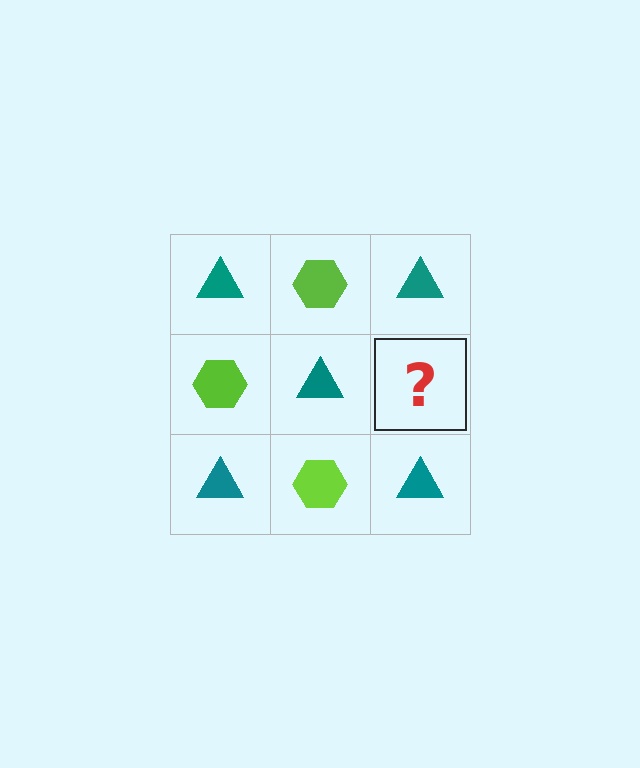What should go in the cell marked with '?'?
The missing cell should contain a lime hexagon.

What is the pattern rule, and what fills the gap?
The rule is that it alternates teal triangle and lime hexagon in a checkerboard pattern. The gap should be filled with a lime hexagon.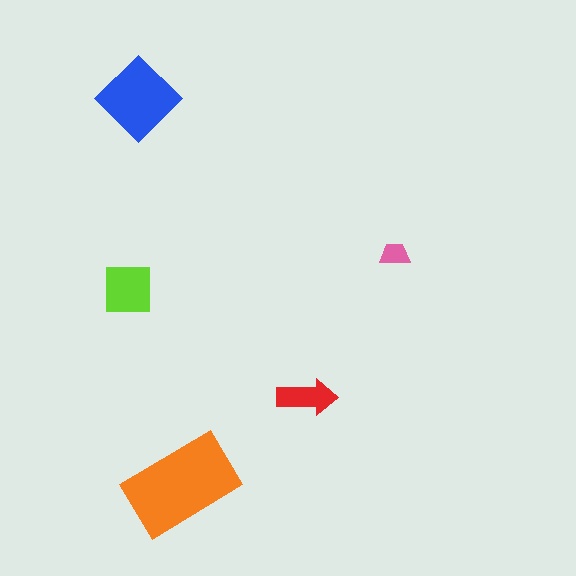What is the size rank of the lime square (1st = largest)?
3rd.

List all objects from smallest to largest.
The pink trapezoid, the red arrow, the lime square, the blue diamond, the orange rectangle.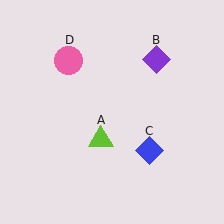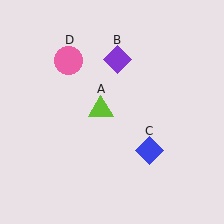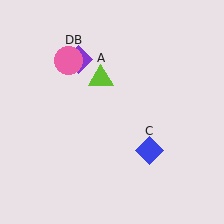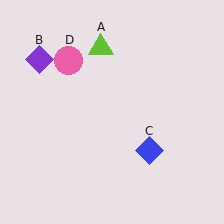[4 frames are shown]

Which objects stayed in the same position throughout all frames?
Blue diamond (object C) and pink circle (object D) remained stationary.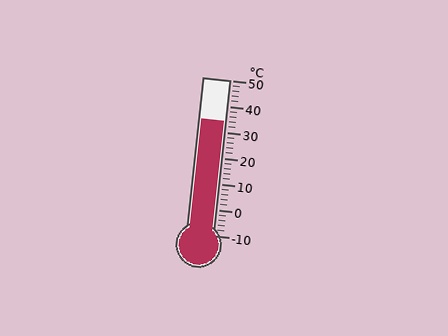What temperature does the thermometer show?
The thermometer shows approximately 34°C.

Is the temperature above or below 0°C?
The temperature is above 0°C.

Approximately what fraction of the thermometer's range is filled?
The thermometer is filled to approximately 75% of its range.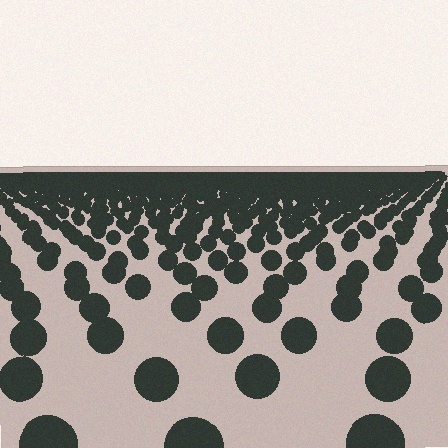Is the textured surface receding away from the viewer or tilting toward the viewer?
The surface is receding away from the viewer. Texture elements get smaller and denser toward the top.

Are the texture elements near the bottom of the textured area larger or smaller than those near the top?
Larger. Near the bottom, elements are closer to the viewer and appear at a bigger on-screen size.